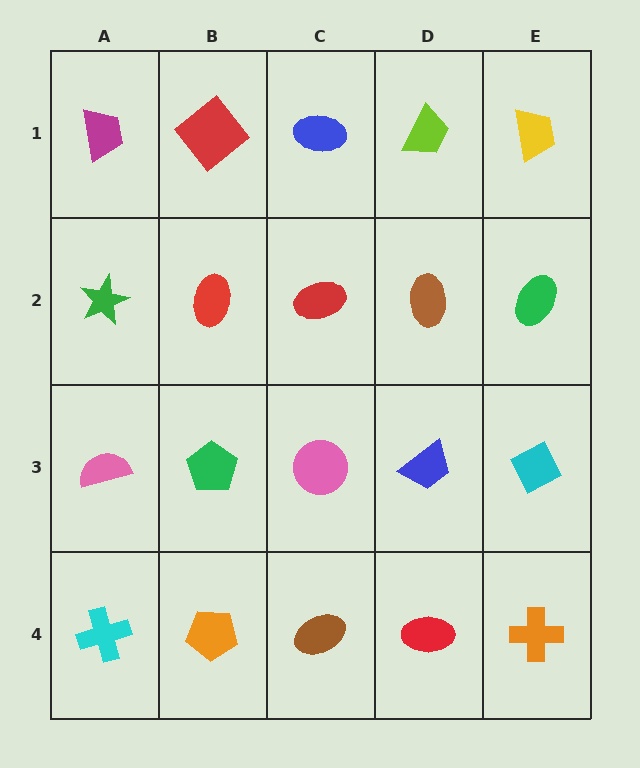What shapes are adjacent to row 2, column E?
A yellow trapezoid (row 1, column E), a cyan diamond (row 3, column E), a brown ellipse (row 2, column D).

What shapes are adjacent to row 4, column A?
A pink semicircle (row 3, column A), an orange pentagon (row 4, column B).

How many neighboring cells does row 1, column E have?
2.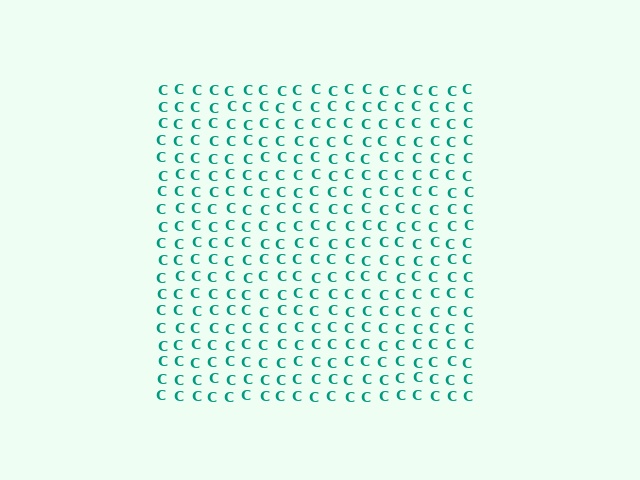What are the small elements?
The small elements are letter C's.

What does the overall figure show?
The overall figure shows a square.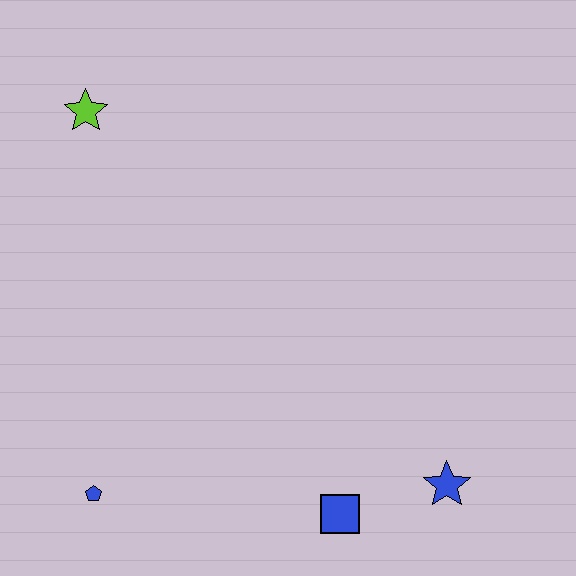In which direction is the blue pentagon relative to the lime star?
The blue pentagon is below the lime star.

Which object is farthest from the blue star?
The lime star is farthest from the blue star.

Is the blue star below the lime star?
Yes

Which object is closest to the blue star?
The blue square is closest to the blue star.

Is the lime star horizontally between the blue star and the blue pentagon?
No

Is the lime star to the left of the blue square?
Yes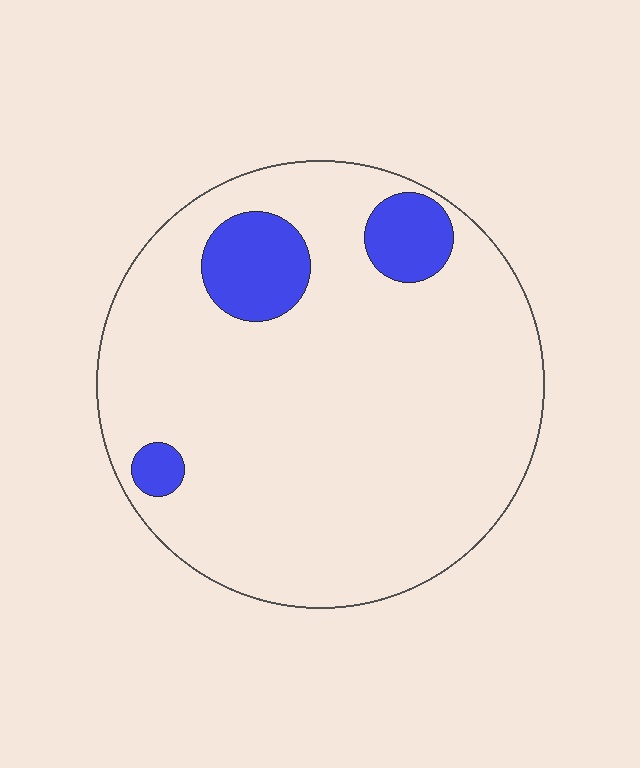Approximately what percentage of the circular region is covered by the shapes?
Approximately 10%.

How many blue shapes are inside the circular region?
3.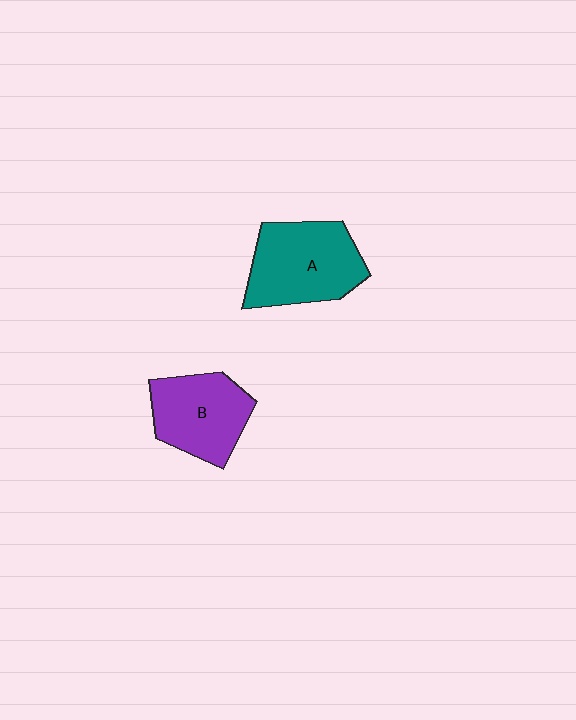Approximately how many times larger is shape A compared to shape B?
Approximately 1.2 times.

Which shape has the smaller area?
Shape B (purple).